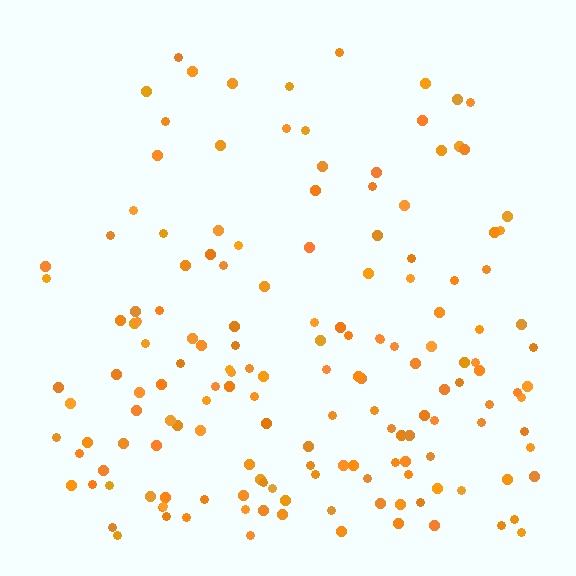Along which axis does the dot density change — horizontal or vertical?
Vertical.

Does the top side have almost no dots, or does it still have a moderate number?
Still a moderate number, just noticeably fewer than the bottom.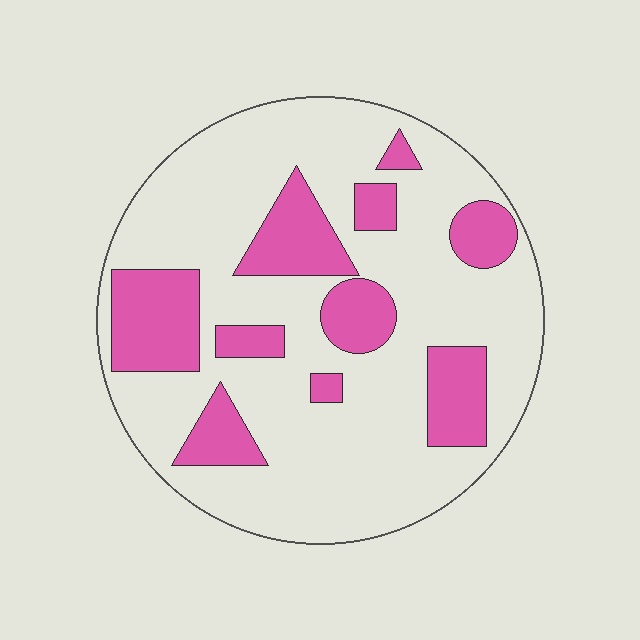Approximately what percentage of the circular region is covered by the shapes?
Approximately 25%.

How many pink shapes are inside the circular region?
10.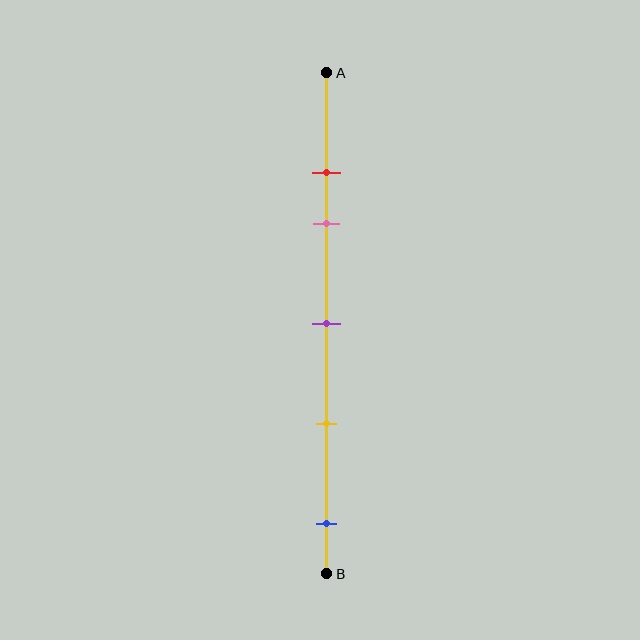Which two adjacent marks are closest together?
The red and pink marks are the closest adjacent pair.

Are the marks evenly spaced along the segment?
No, the marks are not evenly spaced.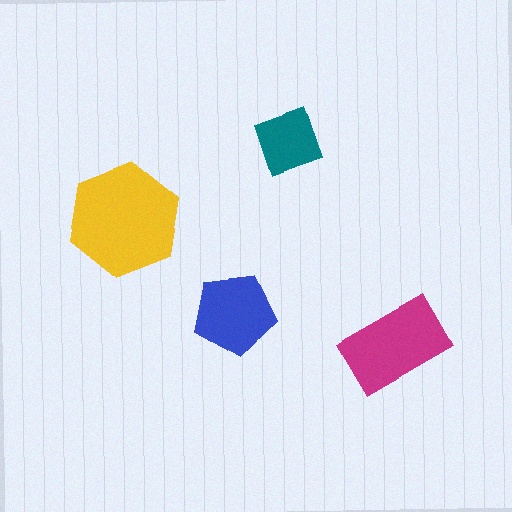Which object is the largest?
The yellow hexagon.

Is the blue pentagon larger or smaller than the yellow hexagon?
Smaller.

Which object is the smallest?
The teal square.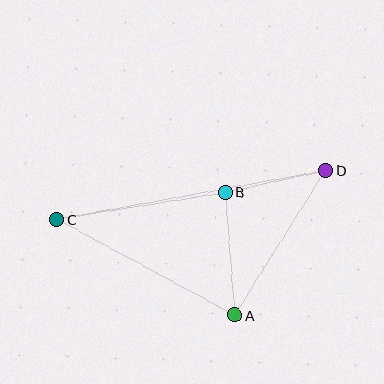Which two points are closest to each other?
Points B and D are closest to each other.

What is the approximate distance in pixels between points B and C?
The distance between B and C is approximately 171 pixels.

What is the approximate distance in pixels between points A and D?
The distance between A and D is approximately 171 pixels.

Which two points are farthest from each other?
Points C and D are farthest from each other.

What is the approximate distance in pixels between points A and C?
The distance between A and C is approximately 202 pixels.